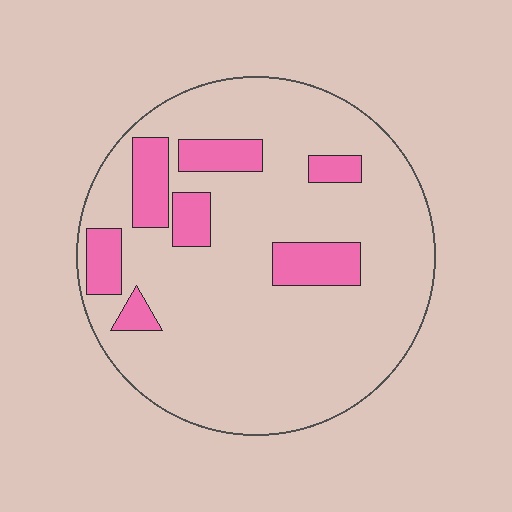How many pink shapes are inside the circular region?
7.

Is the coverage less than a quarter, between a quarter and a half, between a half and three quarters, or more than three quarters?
Less than a quarter.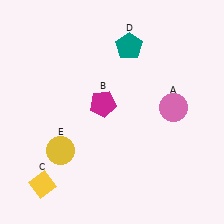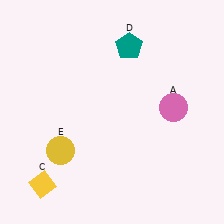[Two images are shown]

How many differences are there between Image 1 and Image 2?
There is 1 difference between the two images.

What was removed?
The magenta pentagon (B) was removed in Image 2.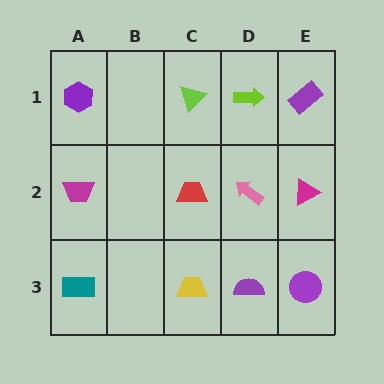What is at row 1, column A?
A purple hexagon.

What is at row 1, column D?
A lime arrow.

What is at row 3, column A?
A teal rectangle.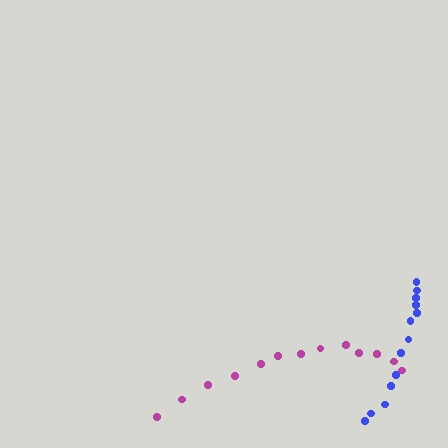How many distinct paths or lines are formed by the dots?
There are 2 distinct paths.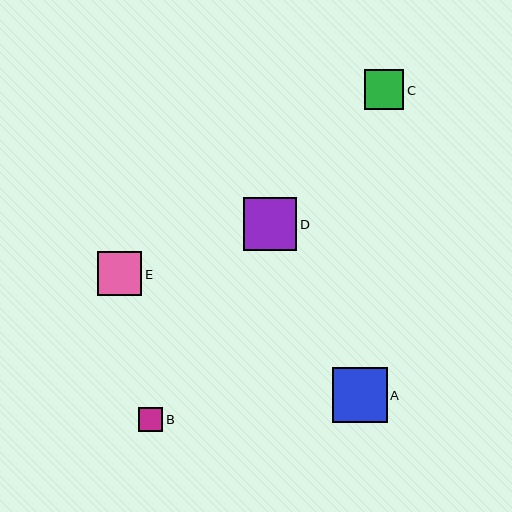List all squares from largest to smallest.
From largest to smallest: A, D, E, C, B.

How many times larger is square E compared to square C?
Square E is approximately 1.1 times the size of square C.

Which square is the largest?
Square A is the largest with a size of approximately 55 pixels.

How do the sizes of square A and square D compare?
Square A and square D are approximately the same size.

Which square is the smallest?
Square B is the smallest with a size of approximately 24 pixels.